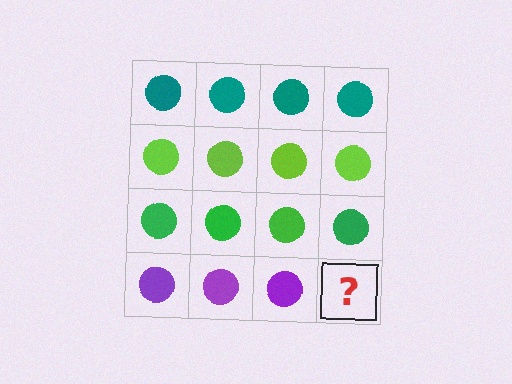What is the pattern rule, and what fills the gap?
The rule is that each row has a consistent color. The gap should be filled with a purple circle.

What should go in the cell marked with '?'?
The missing cell should contain a purple circle.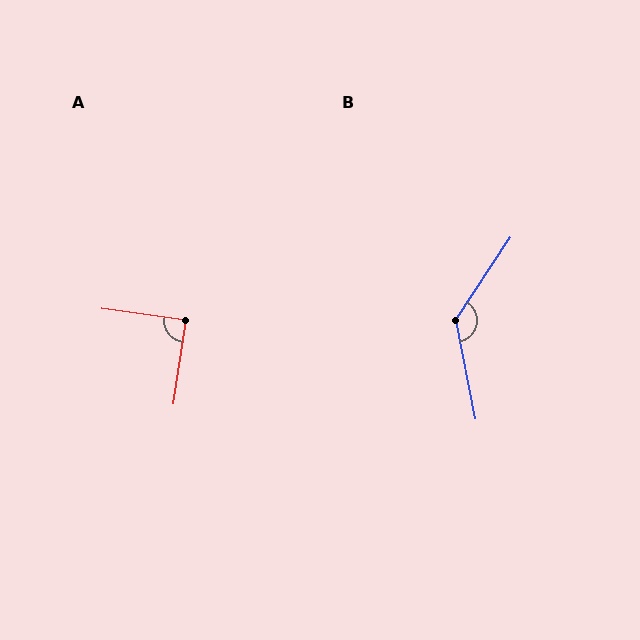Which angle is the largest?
B, at approximately 135 degrees.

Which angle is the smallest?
A, at approximately 89 degrees.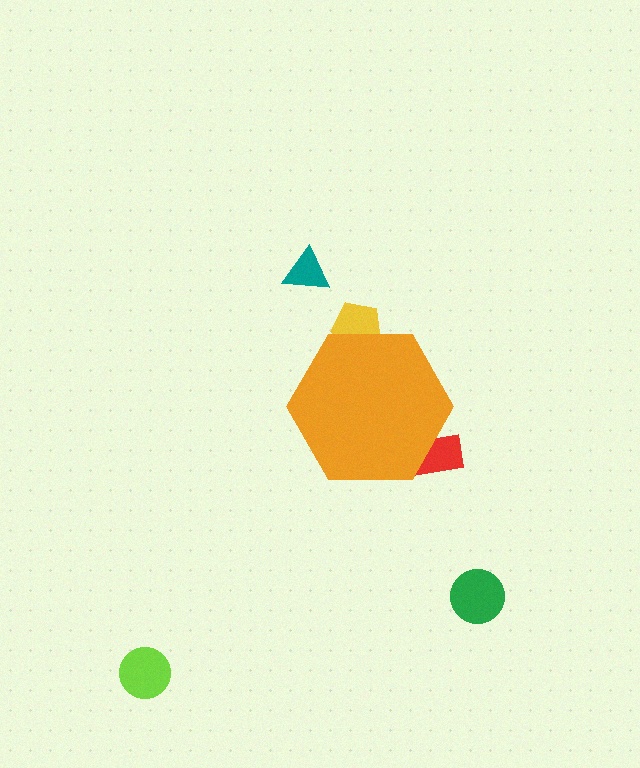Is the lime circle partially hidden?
No, the lime circle is fully visible.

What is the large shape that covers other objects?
An orange hexagon.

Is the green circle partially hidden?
No, the green circle is fully visible.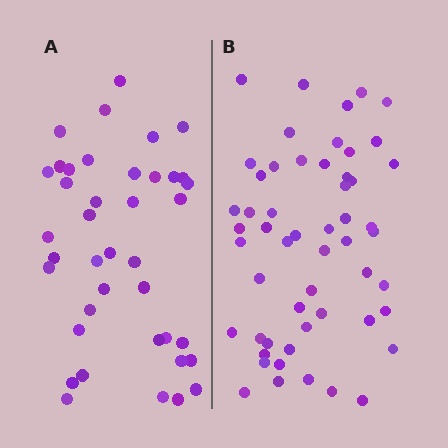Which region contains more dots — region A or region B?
Region B (the right region) has more dots.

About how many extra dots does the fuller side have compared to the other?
Region B has approximately 15 more dots than region A.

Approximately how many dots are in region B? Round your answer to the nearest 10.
About 50 dots. (The exact count is 54, which rounds to 50.)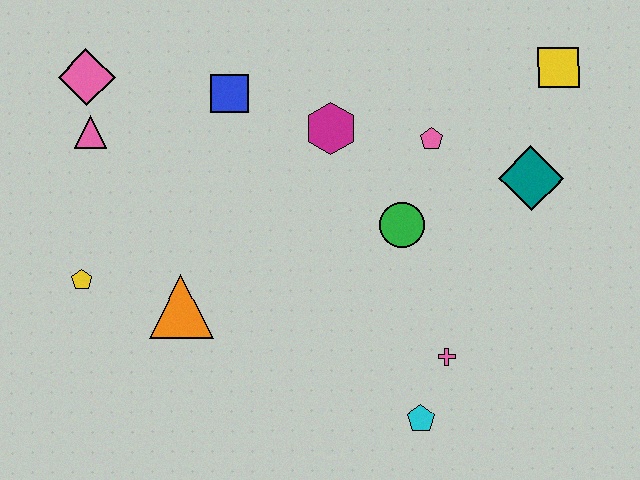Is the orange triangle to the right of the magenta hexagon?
No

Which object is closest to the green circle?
The pink pentagon is closest to the green circle.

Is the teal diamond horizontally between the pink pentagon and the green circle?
No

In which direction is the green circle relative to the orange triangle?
The green circle is to the right of the orange triangle.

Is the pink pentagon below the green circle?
No